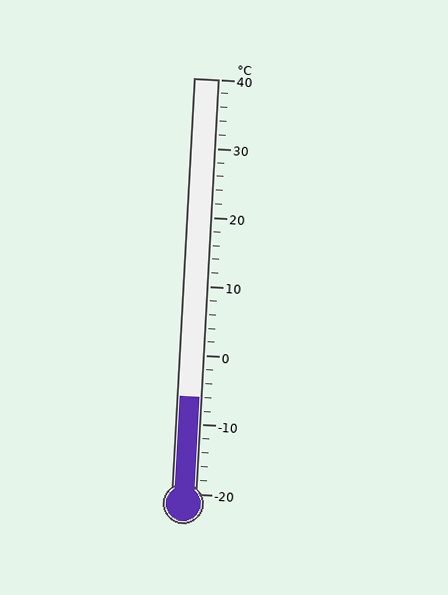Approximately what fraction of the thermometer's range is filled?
The thermometer is filled to approximately 25% of its range.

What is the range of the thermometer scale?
The thermometer scale ranges from -20°C to 40°C.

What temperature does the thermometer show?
The thermometer shows approximately -6°C.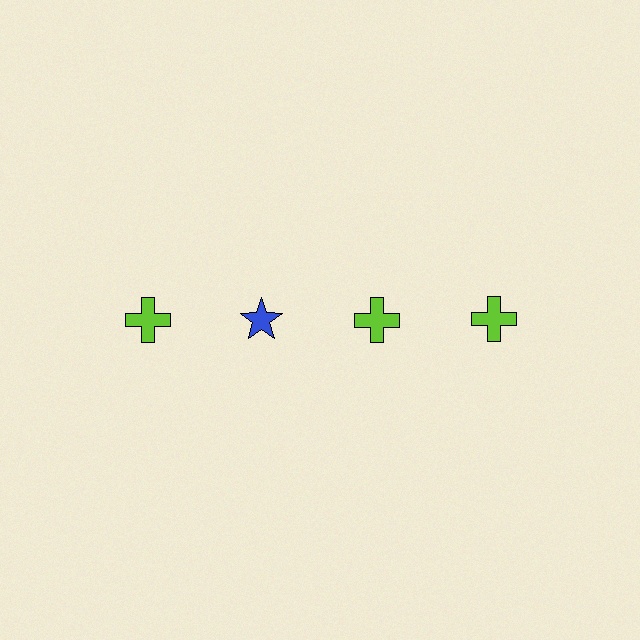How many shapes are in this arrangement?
There are 4 shapes arranged in a grid pattern.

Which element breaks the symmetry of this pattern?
The blue star in the top row, second from left column breaks the symmetry. All other shapes are lime crosses.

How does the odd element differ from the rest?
It differs in both color (blue instead of lime) and shape (star instead of cross).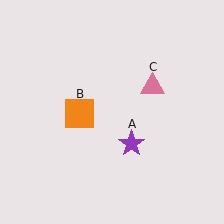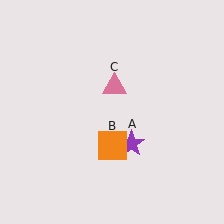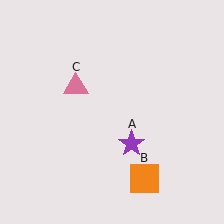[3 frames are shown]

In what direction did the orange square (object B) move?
The orange square (object B) moved down and to the right.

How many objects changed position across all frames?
2 objects changed position: orange square (object B), pink triangle (object C).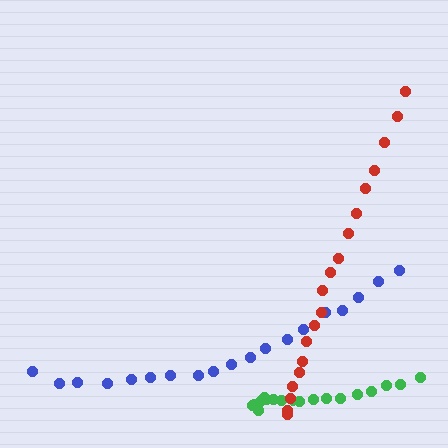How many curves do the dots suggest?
There are 3 distinct paths.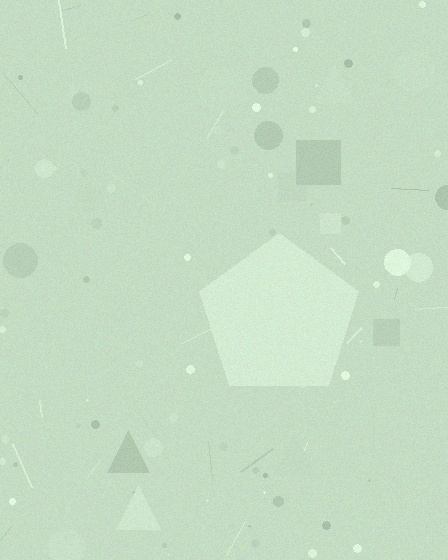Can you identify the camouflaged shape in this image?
The camouflaged shape is a pentagon.